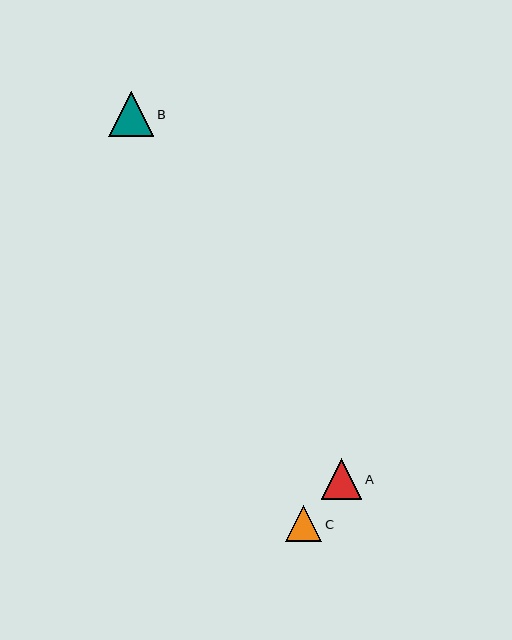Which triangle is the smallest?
Triangle C is the smallest with a size of approximately 37 pixels.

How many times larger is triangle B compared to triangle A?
Triangle B is approximately 1.1 times the size of triangle A.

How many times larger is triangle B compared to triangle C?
Triangle B is approximately 1.2 times the size of triangle C.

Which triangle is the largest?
Triangle B is the largest with a size of approximately 45 pixels.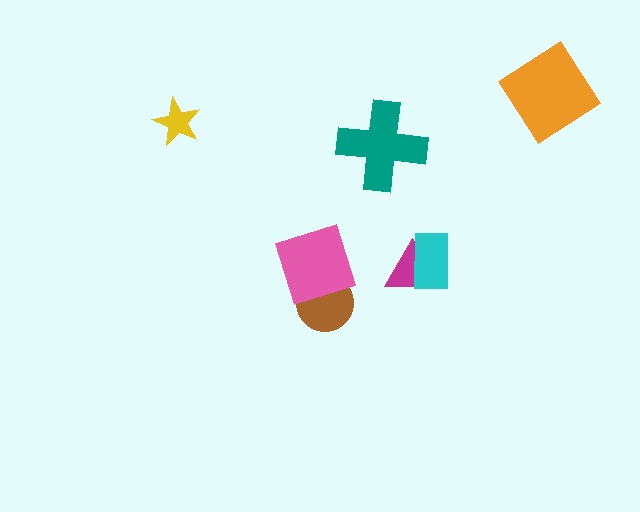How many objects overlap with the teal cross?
0 objects overlap with the teal cross.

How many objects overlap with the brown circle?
1 object overlaps with the brown circle.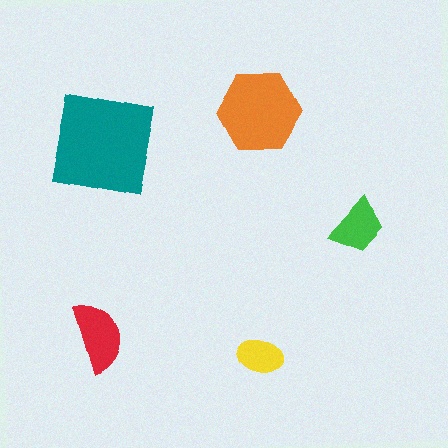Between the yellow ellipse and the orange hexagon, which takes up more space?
The orange hexagon.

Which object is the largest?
The teal square.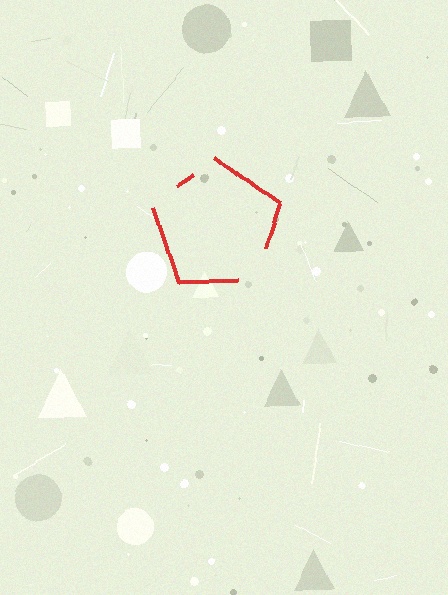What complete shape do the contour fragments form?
The contour fragments form a pentagon.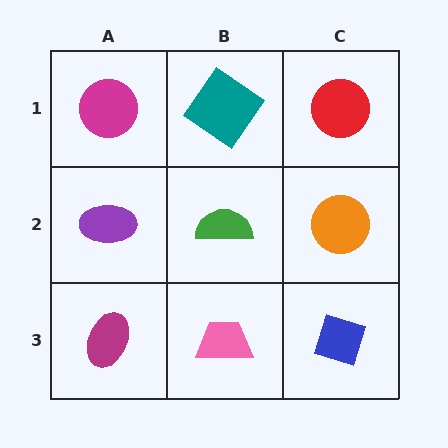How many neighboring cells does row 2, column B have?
4.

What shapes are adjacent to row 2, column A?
A magenta circle (row 1, column A), a magenta ellipse (row 3, column A), a green semicircle (row 2, column B).